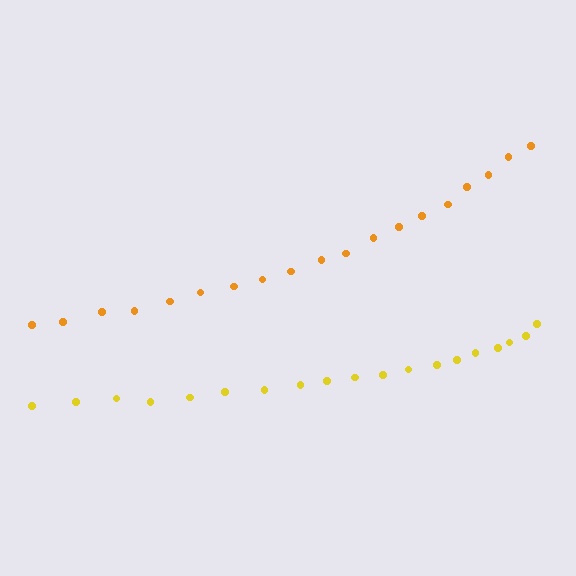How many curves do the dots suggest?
There are 2 distinct paths.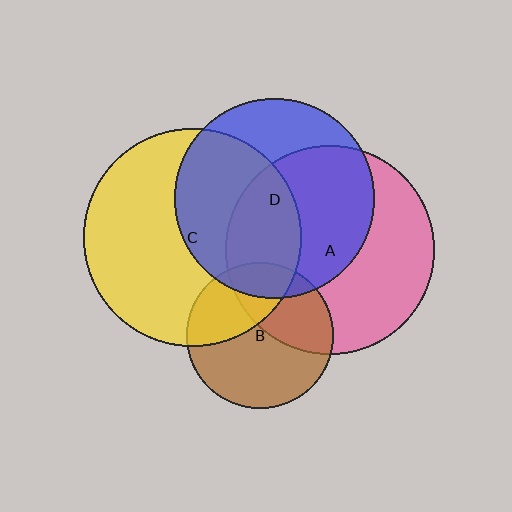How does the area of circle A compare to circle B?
Approximately 2.0 times.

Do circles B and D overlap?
Yes.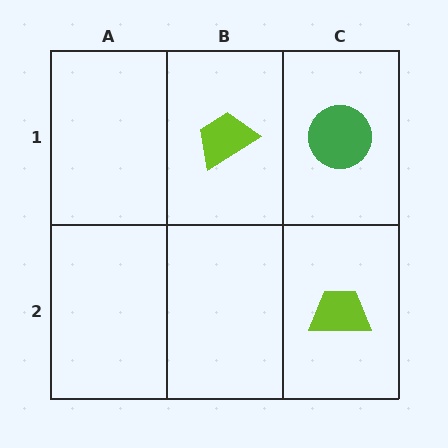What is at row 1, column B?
A lime trapezoid.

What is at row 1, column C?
A green circle.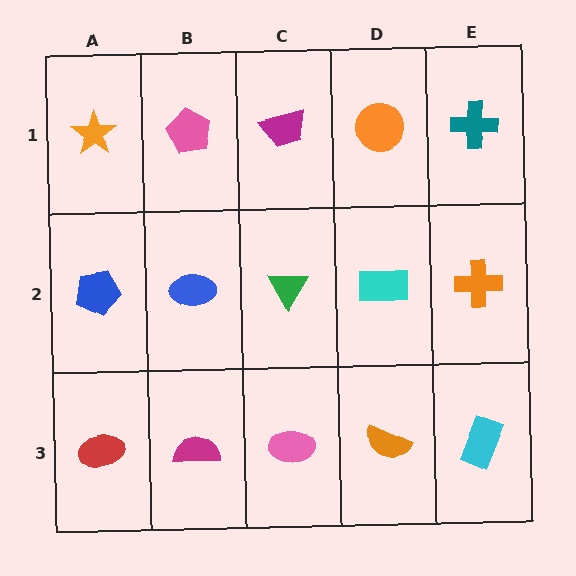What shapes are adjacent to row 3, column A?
A blue pentagon (row 2, column A), a magenta semicircle (row 3, column B).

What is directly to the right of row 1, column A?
A pink pentagon.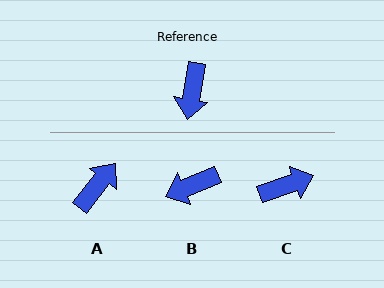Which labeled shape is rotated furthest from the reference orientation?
A, about 151 degrees away.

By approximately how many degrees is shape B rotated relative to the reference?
Approximately 58 degrees clockwise.